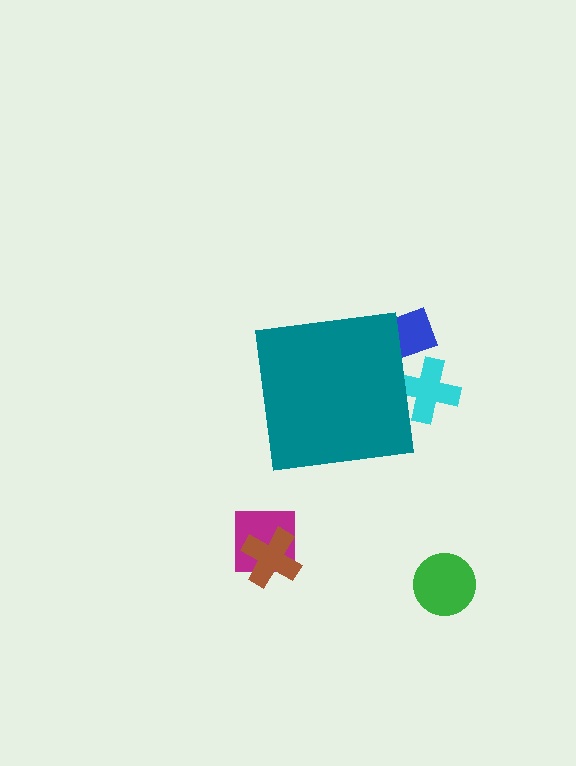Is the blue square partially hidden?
Yes, the blue square is partially hidden behind the teal square.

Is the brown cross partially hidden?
No, the brown cross is fully visible.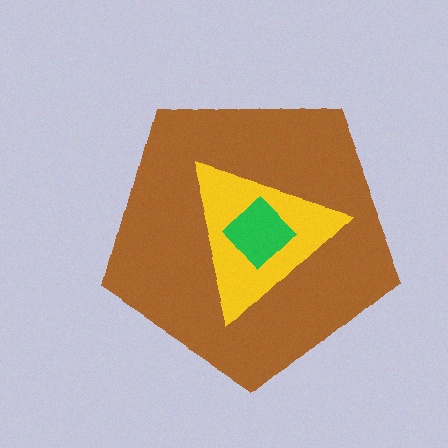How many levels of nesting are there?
3.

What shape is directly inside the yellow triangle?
The green diamond.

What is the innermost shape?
The green diamond.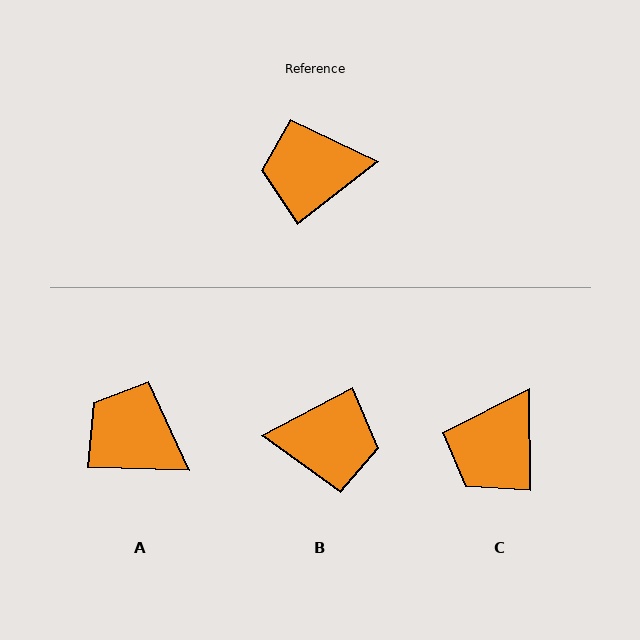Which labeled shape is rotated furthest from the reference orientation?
B, about 170 degrees away.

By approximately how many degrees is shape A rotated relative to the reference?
Approximately 39 degrees clockwise.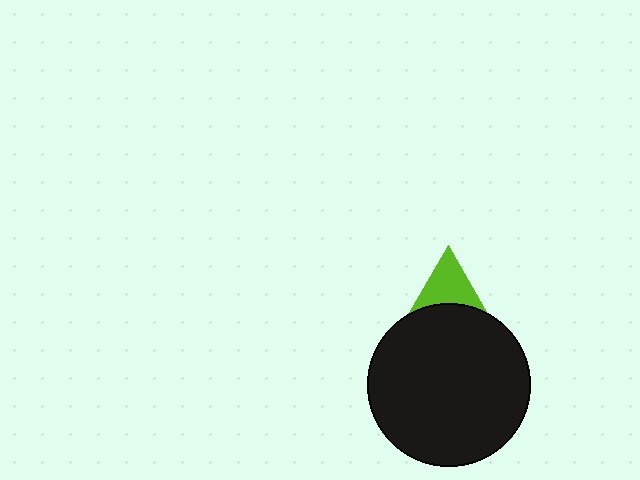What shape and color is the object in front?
The object in front is a black circle.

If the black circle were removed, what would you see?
You would see the complete lime triangle.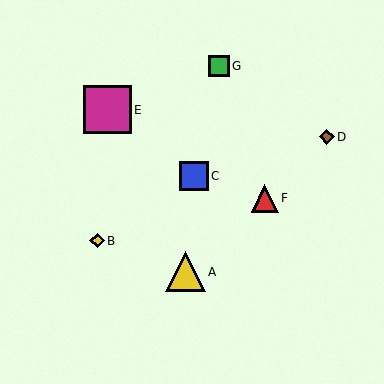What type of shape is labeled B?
Shape B is a yellow diamond.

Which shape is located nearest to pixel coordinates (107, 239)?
The yellow diamond (labeled B) at (97, 241) is nearest to that location.